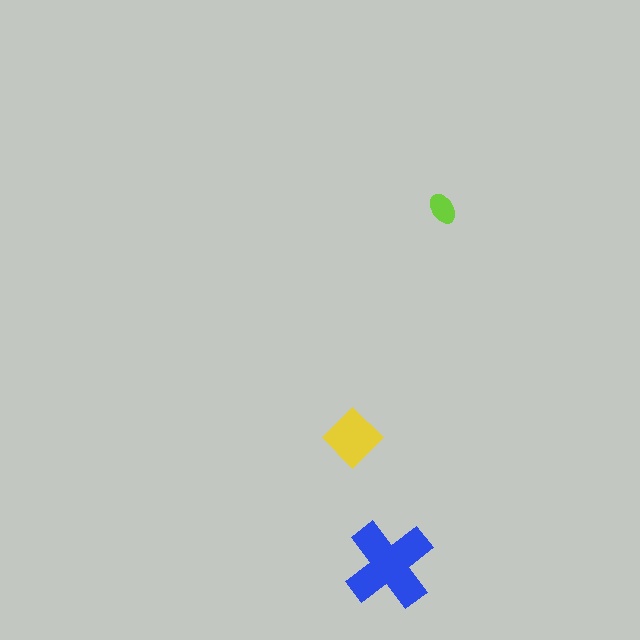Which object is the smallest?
The lime ellipse.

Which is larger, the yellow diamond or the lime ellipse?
The yellow diamond.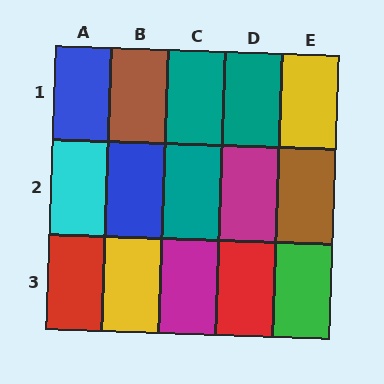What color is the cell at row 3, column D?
Red.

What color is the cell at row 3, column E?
Green.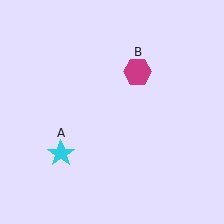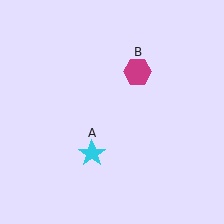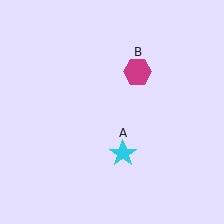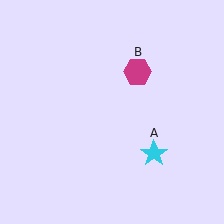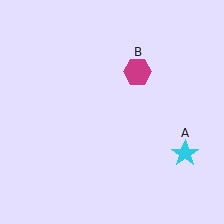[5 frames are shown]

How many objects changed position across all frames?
1 object changed position: cyan star (object A).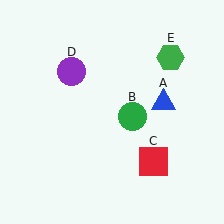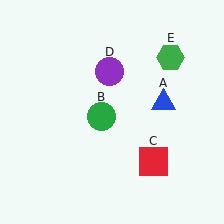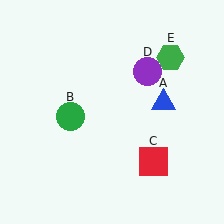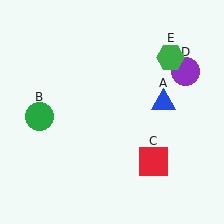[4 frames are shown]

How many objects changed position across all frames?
2 objects changed position: green circle (object B), purple circle (object D).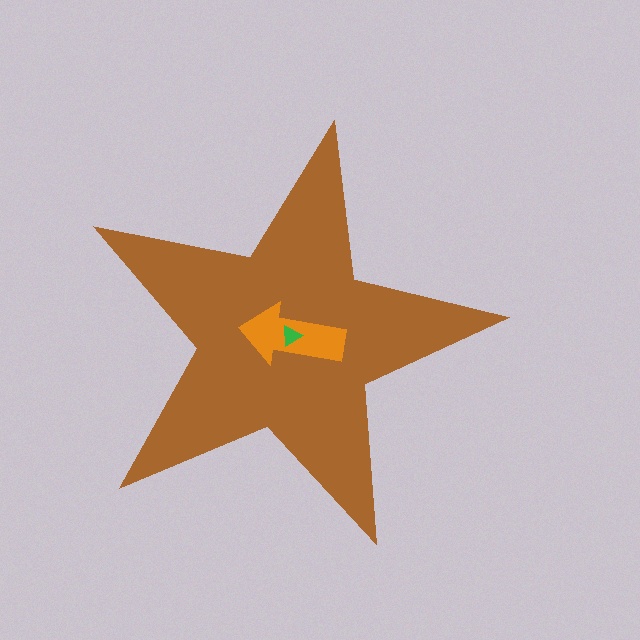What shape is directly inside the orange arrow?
The green triangle.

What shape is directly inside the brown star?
The orange arrow.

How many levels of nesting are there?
3.